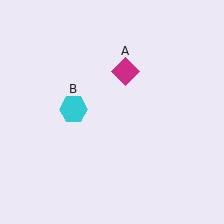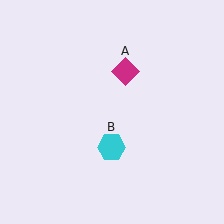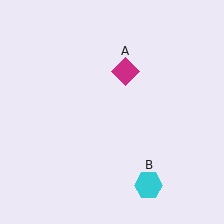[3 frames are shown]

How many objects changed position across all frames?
1 object changed position: cyan hexagon (object B).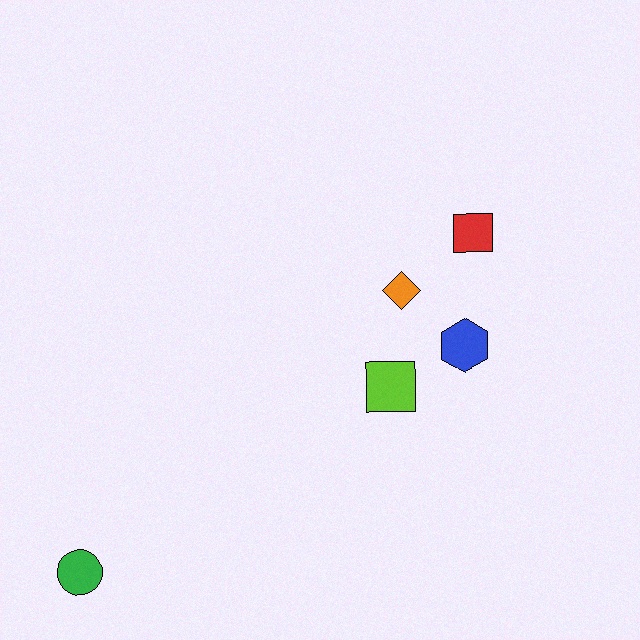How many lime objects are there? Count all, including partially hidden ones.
There is 1 lime object.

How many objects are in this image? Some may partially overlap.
There are 5 objects.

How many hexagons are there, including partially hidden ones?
There is 1 hexagon.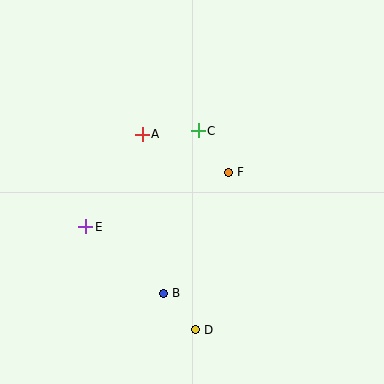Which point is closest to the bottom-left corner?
Point E is closest to the bottom-left corner.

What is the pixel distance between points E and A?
The distance between E and A is 109 pixels.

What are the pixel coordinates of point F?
Point F is at (228, 172).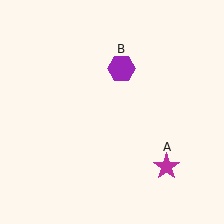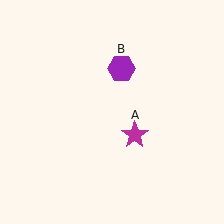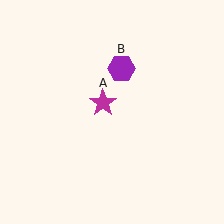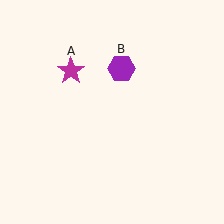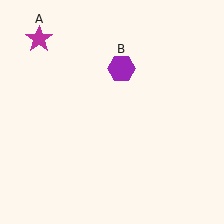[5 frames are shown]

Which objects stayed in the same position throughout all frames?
Purple hexagon (object B) remained stationary.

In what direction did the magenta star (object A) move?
The magenta star (object A) moved up and to the left.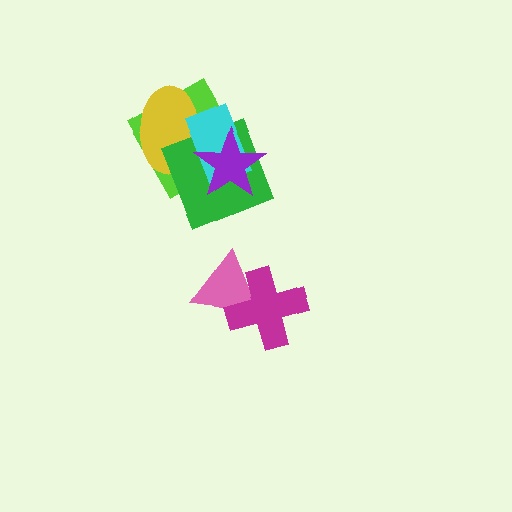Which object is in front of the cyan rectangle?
The purple star is in front of the cyan rectangle.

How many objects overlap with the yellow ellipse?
4 objects overlap with the yellow ellipse.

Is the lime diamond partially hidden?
Yes, it is partially covered by another shape.